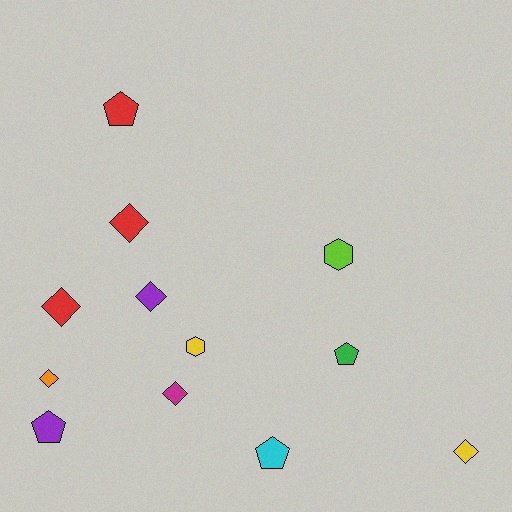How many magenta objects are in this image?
There is 1 magenta object.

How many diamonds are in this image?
There are 6 diamonds.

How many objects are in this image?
There are 12 objects.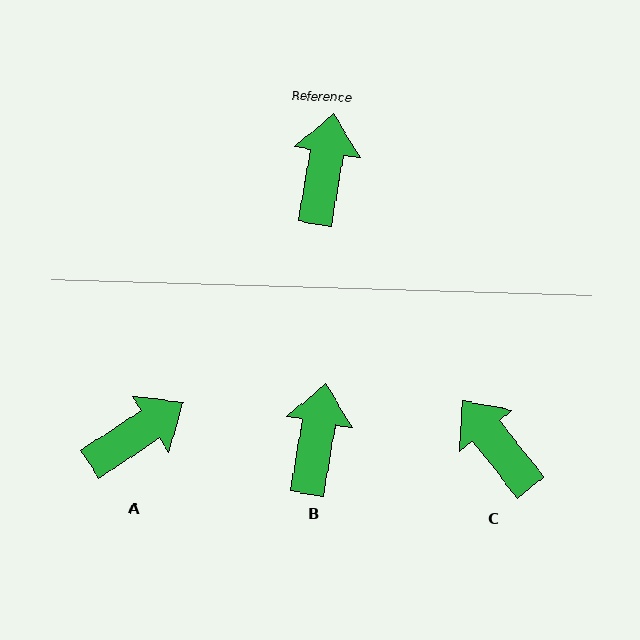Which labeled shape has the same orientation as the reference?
B.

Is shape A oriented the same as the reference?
No, it is off by about 47 degrees.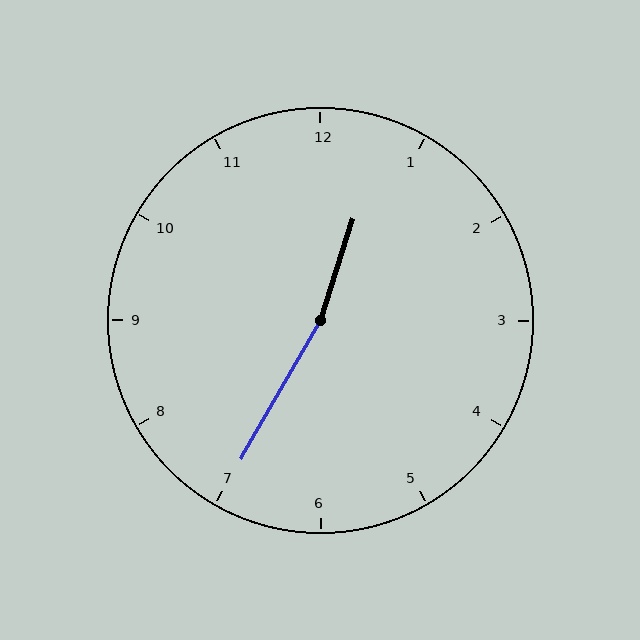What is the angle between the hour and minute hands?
Approximately 168 degrees.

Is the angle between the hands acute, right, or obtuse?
It is obtuse.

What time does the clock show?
12:35.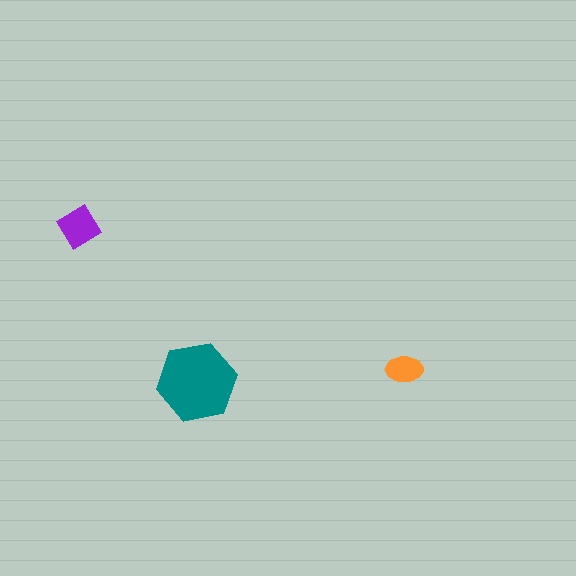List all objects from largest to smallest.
The teal hexagon, the purple diamond, the orange ellipse.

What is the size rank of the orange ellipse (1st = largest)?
3rd.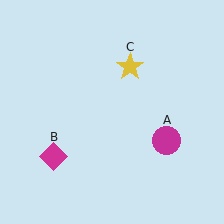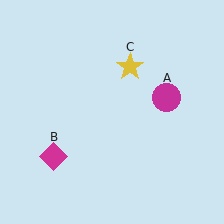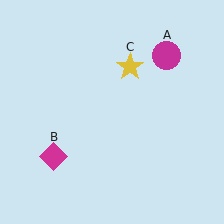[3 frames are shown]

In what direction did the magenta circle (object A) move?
The magenta circle (object A) moved up.